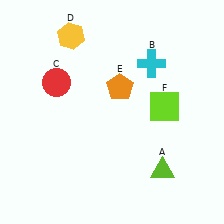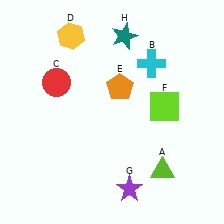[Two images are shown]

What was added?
A purple star (G), a teal star (H) were added in Image 2.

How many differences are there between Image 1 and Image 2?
There are 2 differences between the two images.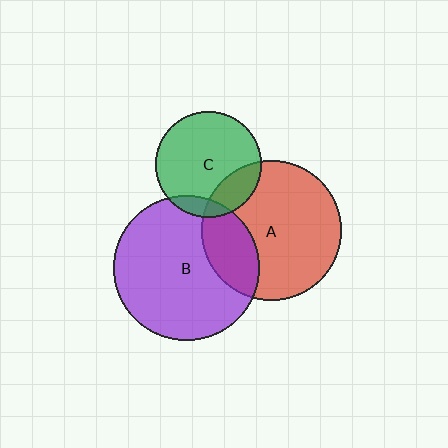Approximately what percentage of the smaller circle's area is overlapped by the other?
Approximately 25%.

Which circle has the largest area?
Circle B (purple).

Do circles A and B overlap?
Yes.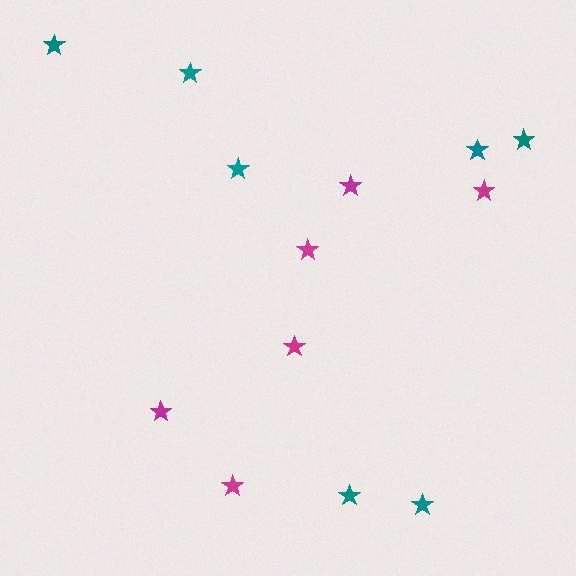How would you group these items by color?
There are 2 groups: one group of magenta stars (6) and one group of teal stars (7).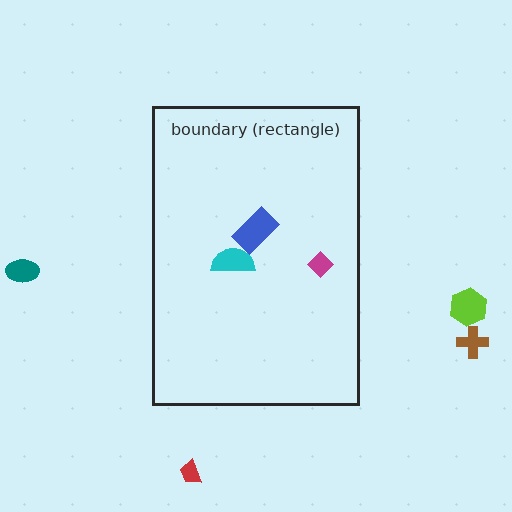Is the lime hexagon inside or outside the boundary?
Outside.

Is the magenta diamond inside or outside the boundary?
Inside.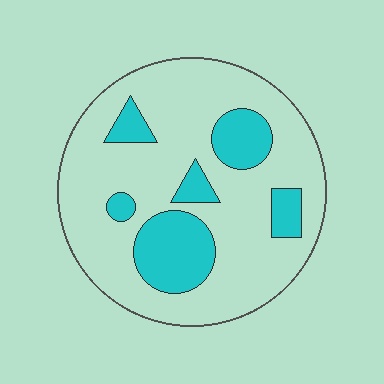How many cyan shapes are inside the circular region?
6.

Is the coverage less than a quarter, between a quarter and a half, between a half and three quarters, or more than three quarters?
Less than a quarter.